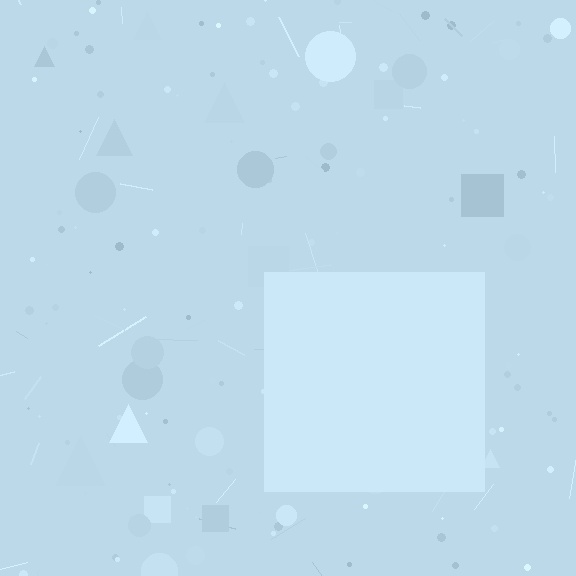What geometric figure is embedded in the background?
A square is embedded in the background.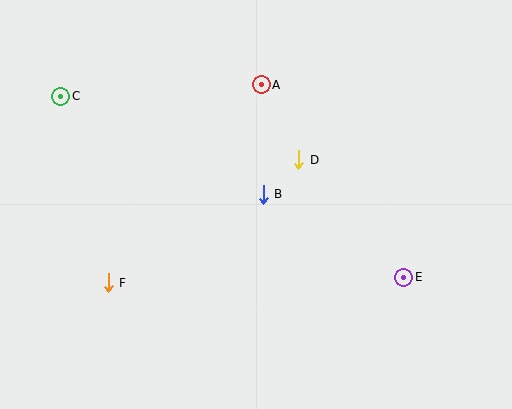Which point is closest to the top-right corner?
Point A is closest to the top-right corner.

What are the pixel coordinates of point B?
Point B is at (263, 194).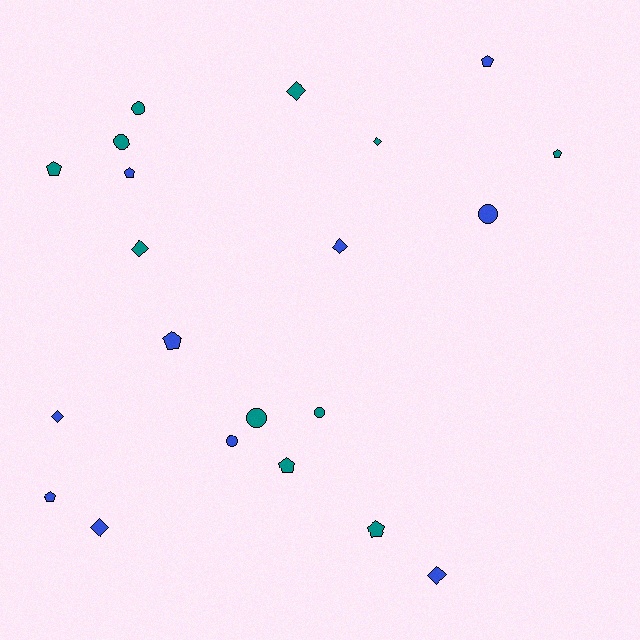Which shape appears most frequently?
Pentagon, with 8 objects.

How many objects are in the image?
There are 21 objects.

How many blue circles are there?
There are 2 blue circles.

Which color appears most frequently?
Teal, with 11 objects.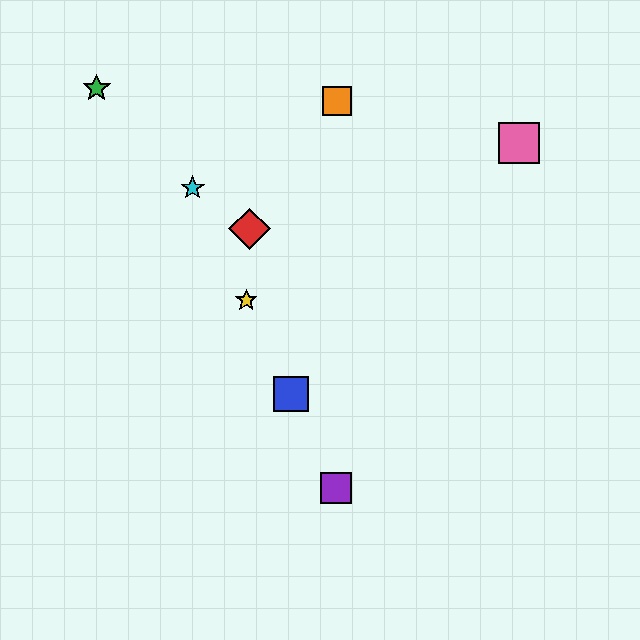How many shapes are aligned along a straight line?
4 shapes (the blue square, the yellow star, the purple square, the cyan star) are aligned along a straight line.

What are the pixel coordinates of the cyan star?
The cyan star is at (193, 188).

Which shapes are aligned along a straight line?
The blue square, the yellow star, the purple square, the cyan star are aligned along a straight line.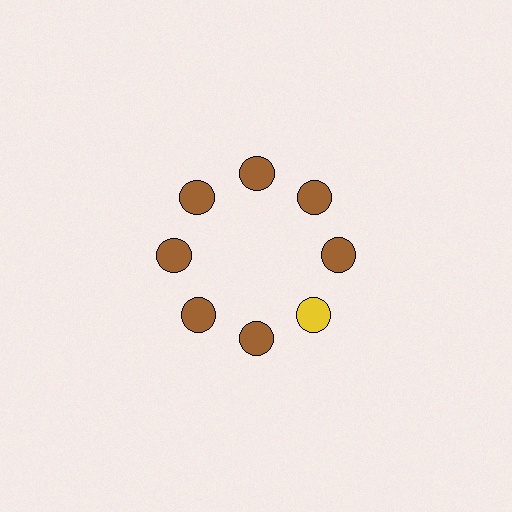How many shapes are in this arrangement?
There are 8 shapes arranged in a ring pattern.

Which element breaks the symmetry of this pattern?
The yellow circle at roughly the 4 o'clock position breaks the symmetry. All other shapes are brown circles.